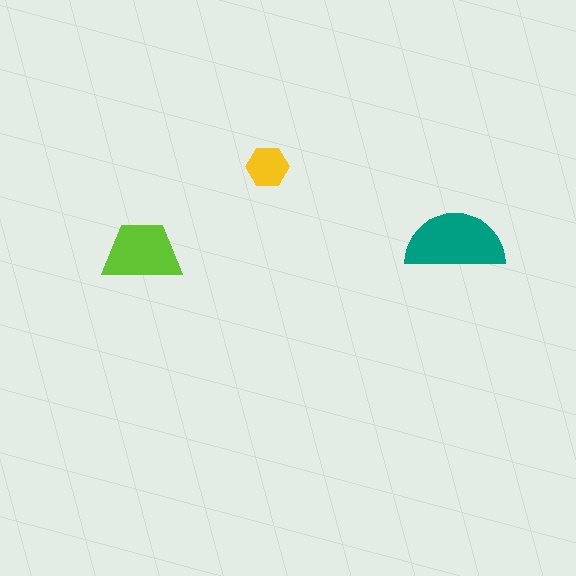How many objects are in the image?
There are 3 objects in the image.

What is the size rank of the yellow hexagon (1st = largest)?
3rd.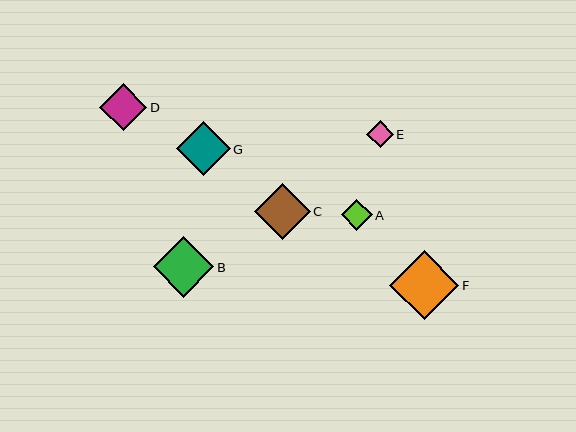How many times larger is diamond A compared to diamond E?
Diamond A is approximately 1.2 times the size of diamond E.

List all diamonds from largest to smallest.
From largest to smallest: F, B, C, G, D, A, E.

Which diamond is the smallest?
Diamond E is the smallest with a size of approximately 27 pixels.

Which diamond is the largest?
Diamond F is the largest with a size of approximately 69 pixels.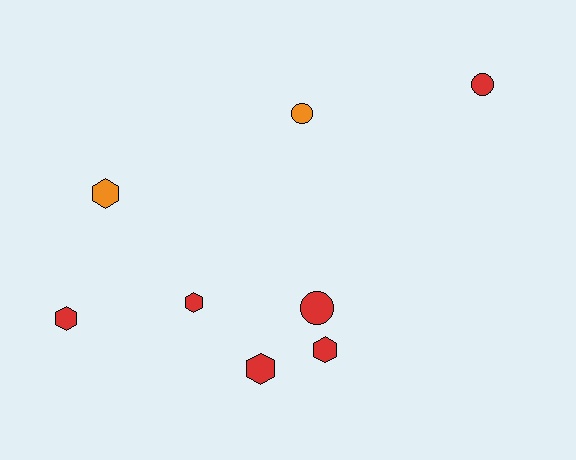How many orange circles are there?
There is 1 orange circle.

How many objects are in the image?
There are 8 objects.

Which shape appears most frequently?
Hexagon, with 5 objects.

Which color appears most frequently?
Red, with 6 objects.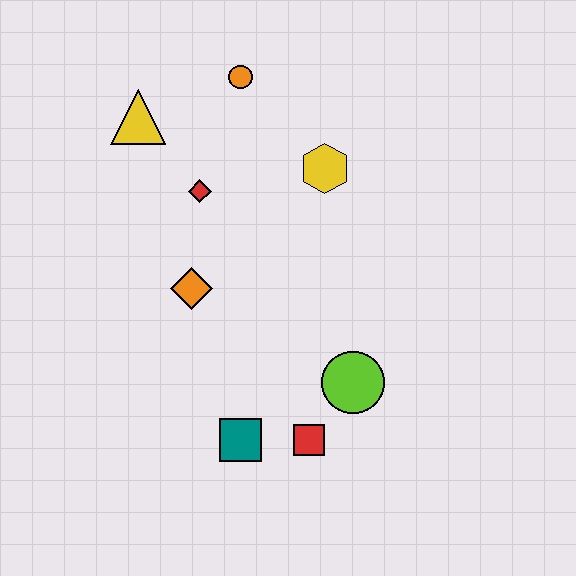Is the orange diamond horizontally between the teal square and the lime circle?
No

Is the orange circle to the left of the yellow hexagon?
Yes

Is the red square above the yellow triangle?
No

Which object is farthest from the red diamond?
The red square is farthest from the red diamond.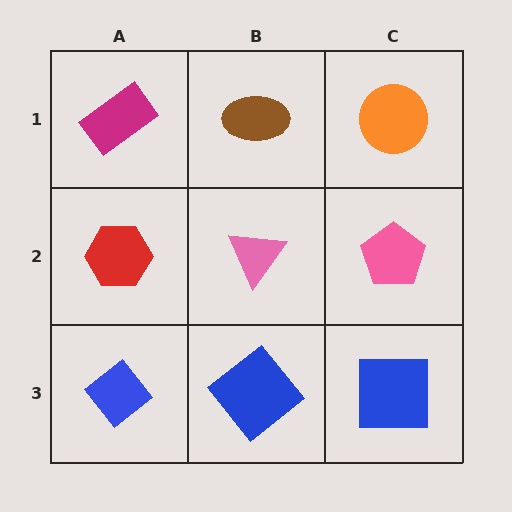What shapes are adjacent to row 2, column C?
An orange circle (row 1, column C), a blue square (row 3, column C), a pink triangle (row 2, column B).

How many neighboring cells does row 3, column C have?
2.